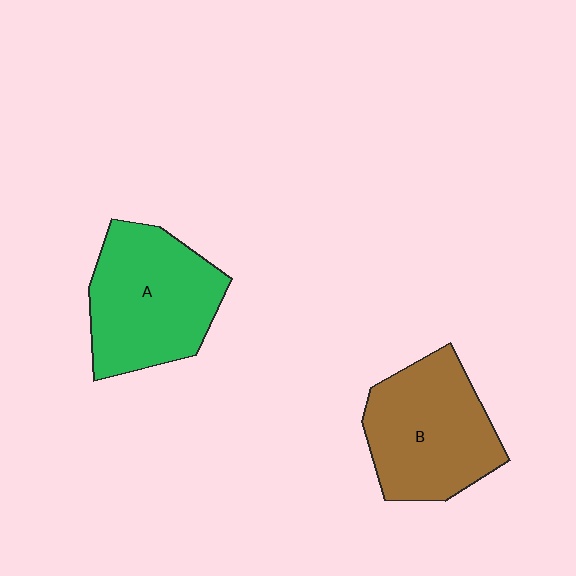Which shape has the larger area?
Shape A (green).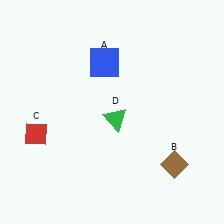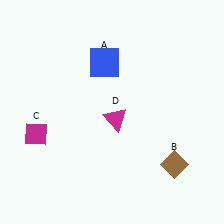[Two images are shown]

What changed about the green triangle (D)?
In Image 1, D is green. In Image 2, it changed to magenta.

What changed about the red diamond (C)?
In Image 1, C is red. In Image 2, it changed to magenta.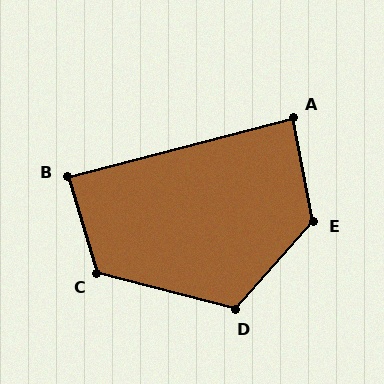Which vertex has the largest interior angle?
E, at approximately 127 degrees.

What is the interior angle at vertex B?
Approximately 88 degrees (approximately right).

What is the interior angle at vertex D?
Approximately 117 degrees (obtuse).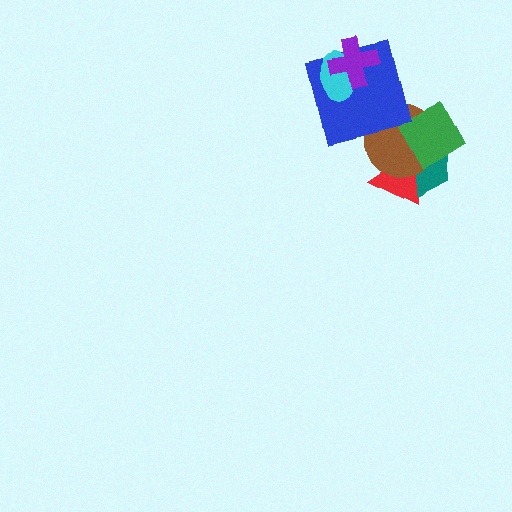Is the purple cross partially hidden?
No, no other shape covers it.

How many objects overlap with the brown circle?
4 objects overlap with the brown circle.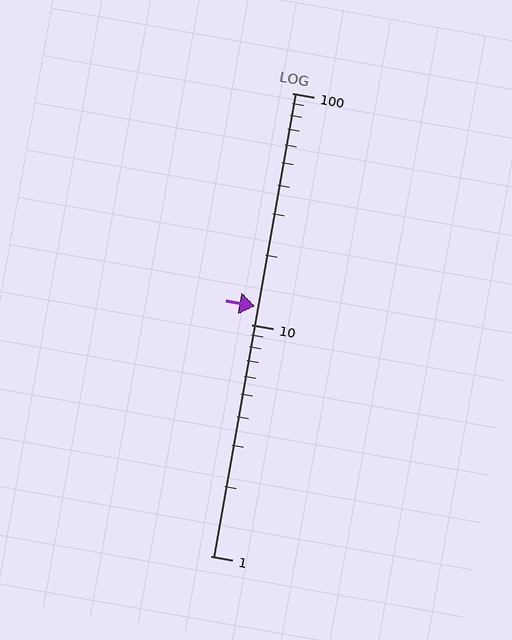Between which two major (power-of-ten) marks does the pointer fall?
The pointer is between 10 and 100.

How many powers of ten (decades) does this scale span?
The scale spans 2 decades, from 1 to 100.